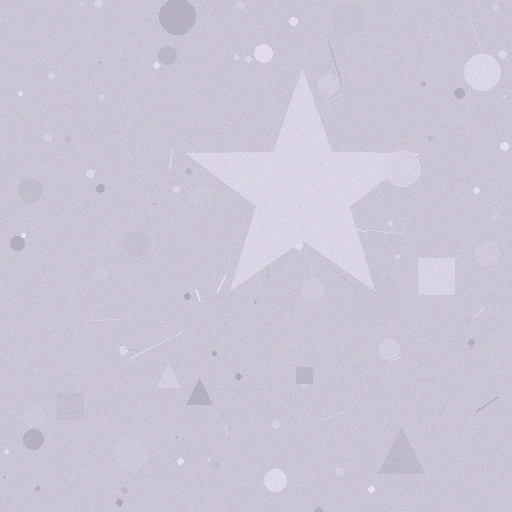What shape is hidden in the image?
A star is hidden in the image.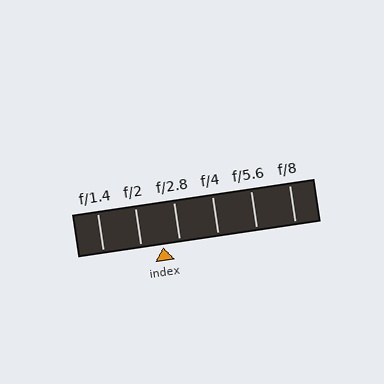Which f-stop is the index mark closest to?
The index mark is closest to f/2.8.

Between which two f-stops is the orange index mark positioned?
The index mark is between f/2 and f/2.8.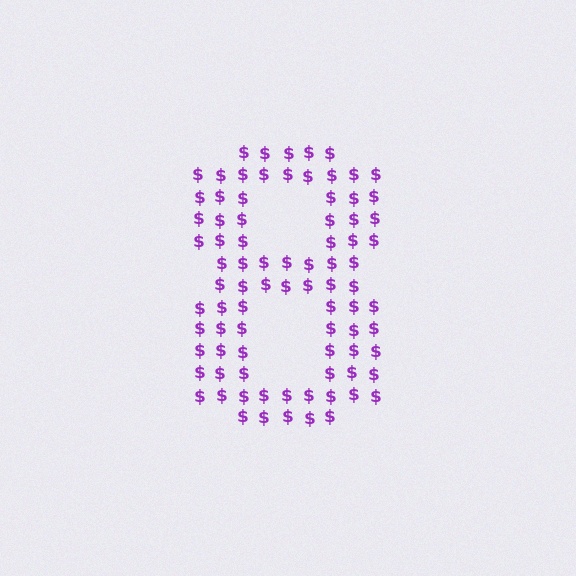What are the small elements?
The small elements are dollar signs.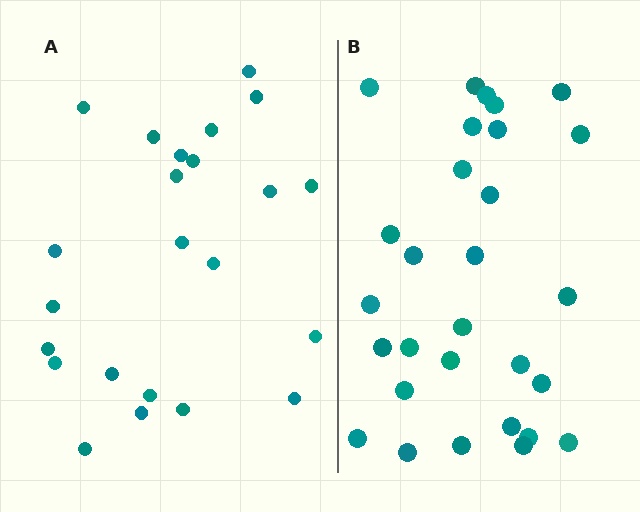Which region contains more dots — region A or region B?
Region B (the right region) has more dots.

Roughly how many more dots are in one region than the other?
Region B has about 6 more dots than region A.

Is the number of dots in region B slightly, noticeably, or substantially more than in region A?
Region B has noticeably more, but not dramatically so. The ratio is roughly 1.3 to 1.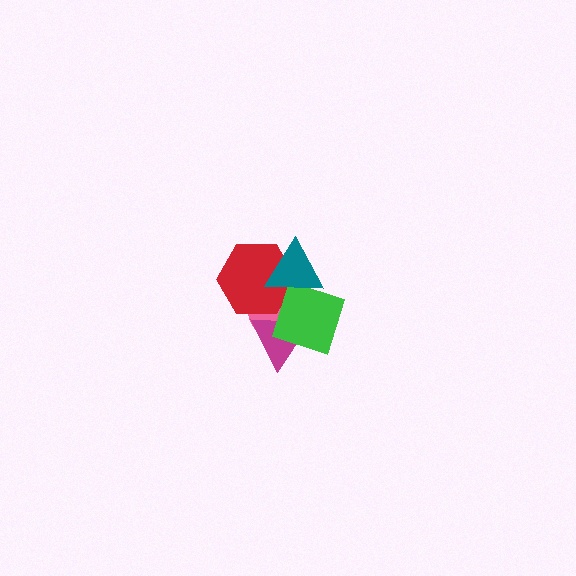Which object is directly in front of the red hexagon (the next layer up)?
The magenta triangle is directly in front of the red hexagon.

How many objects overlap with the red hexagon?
4 objects overlap with the red hexagon.